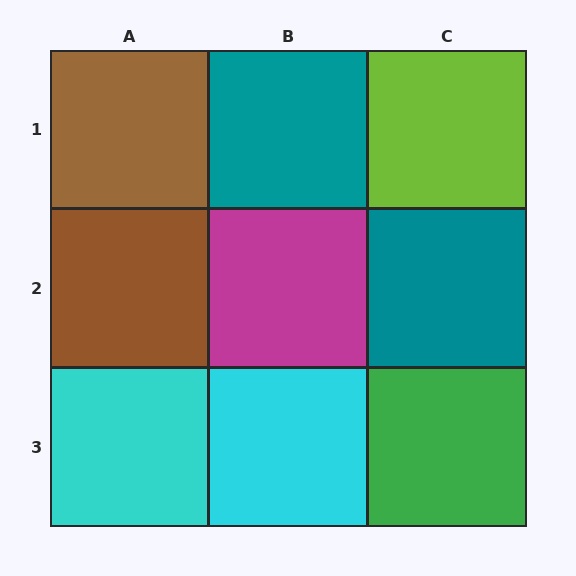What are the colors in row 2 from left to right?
Brown, magenta, teal.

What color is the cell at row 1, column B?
Teal.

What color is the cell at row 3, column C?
Green.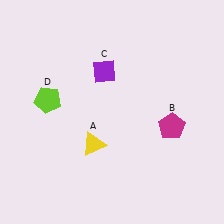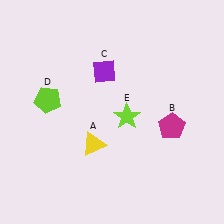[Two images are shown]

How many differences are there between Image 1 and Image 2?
There is 1 difference between the two images.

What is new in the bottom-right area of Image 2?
A lime star (E) was added in the bottom-right area of Image 2.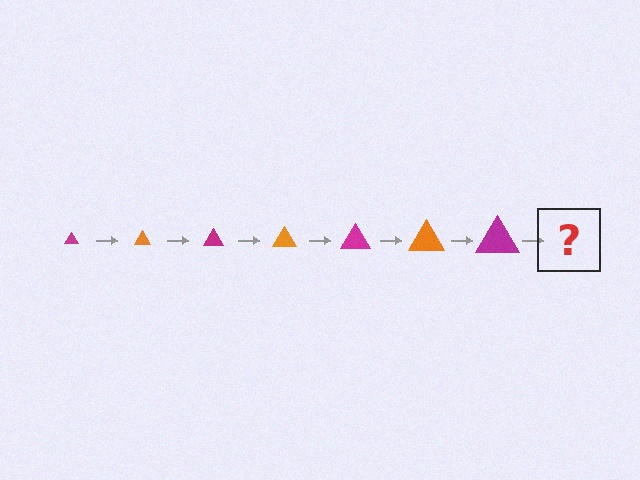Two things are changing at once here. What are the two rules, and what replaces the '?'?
The two rules are that the triangle grows larger each step and the color cycles through magenta and orange. The '?' should be an orange triangle, larger than the previous one.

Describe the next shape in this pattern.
It should be an orange triangle, larger than the previous one.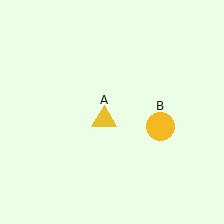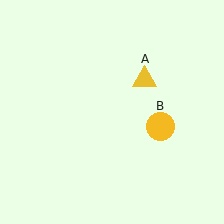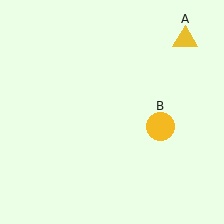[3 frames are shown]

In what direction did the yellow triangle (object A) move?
The yellow triangle (object A) moved up and to the right.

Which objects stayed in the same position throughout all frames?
Yellow circle (object B) remained stationary.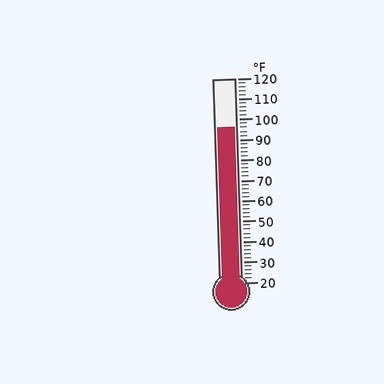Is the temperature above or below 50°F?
The temperature is above 50°F.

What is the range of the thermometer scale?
The thermometer scale ranges from 20°F to 120°F.